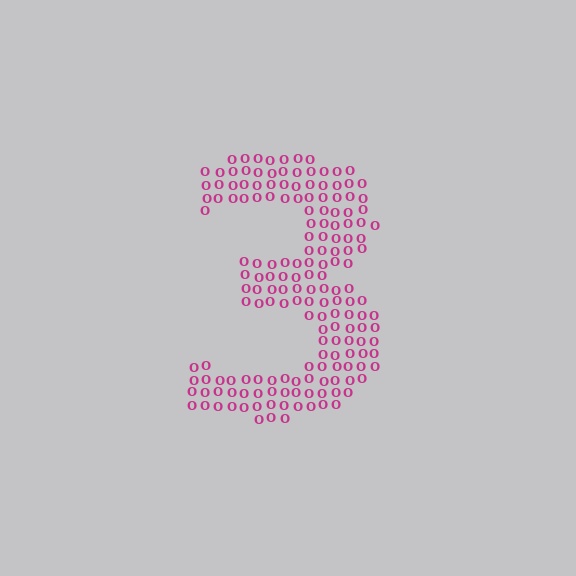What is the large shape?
The large shape is the digit 3.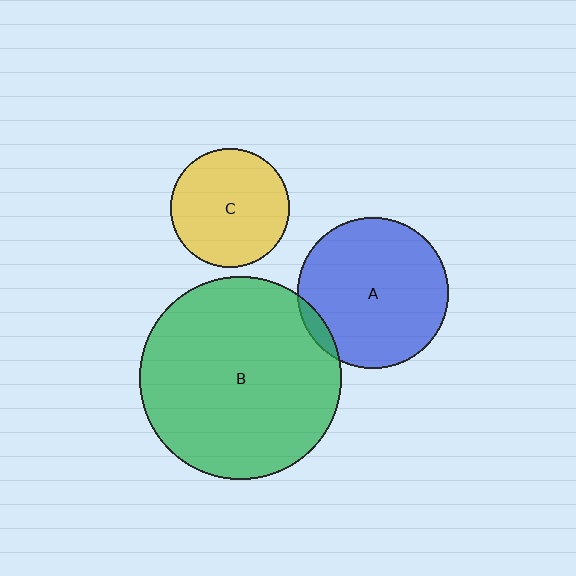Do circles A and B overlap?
Yes.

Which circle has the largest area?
Circle B (green).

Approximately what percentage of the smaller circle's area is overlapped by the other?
Approximately 5%.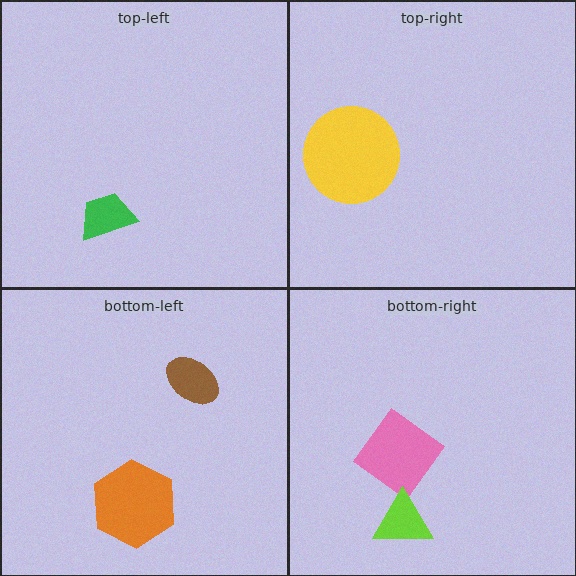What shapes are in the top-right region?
The yellow circle.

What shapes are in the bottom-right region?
The pink diamond, the lime triangle.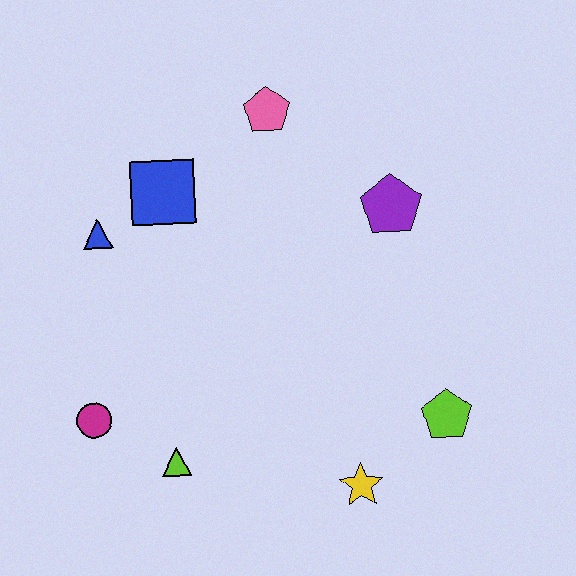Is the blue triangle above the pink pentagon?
No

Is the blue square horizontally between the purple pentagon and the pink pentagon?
No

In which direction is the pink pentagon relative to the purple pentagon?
The pink pentagon is to the left of the purple pentagon.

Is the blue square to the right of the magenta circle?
Yes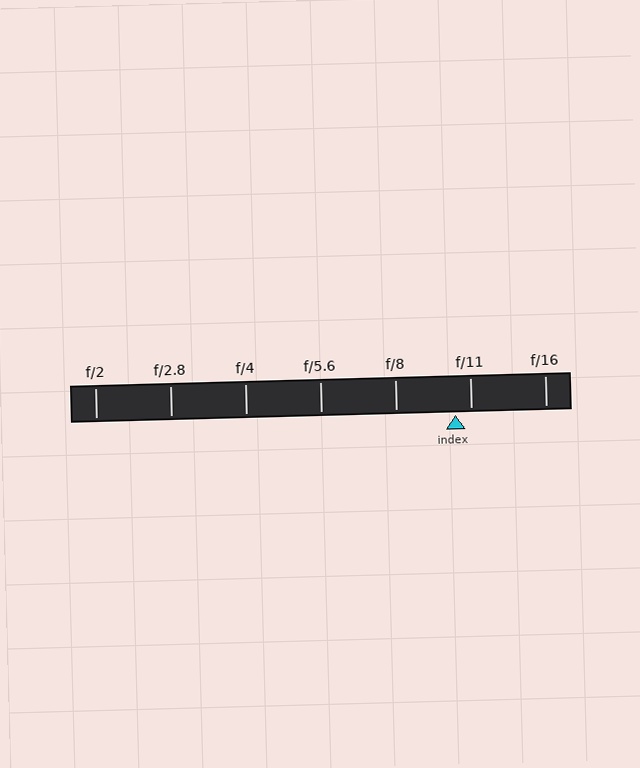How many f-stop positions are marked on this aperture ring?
There are 7 f-stop positions marked.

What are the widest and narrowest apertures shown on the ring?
The widest aperture shown is f/2 and the narrowest is f/16.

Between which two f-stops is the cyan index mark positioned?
The index mark is between f/8 and f/11.